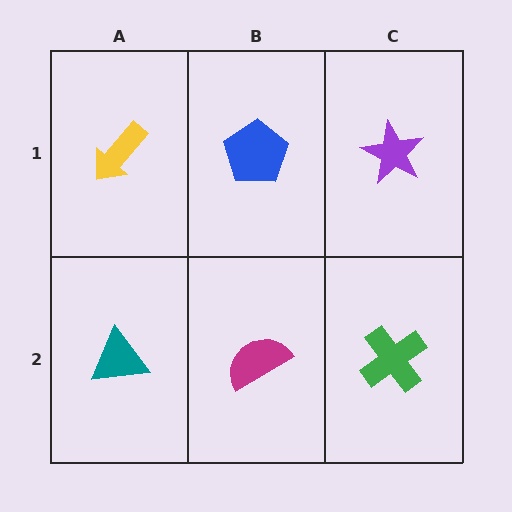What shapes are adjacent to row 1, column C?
A green cross (row 2, column C), a blue pentagon (row 1, column B).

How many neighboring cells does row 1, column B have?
3.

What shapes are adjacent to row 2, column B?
A blue pentagon (row 1, column B), a teal triangle (row 2, column A), a green cross (row 2, column C).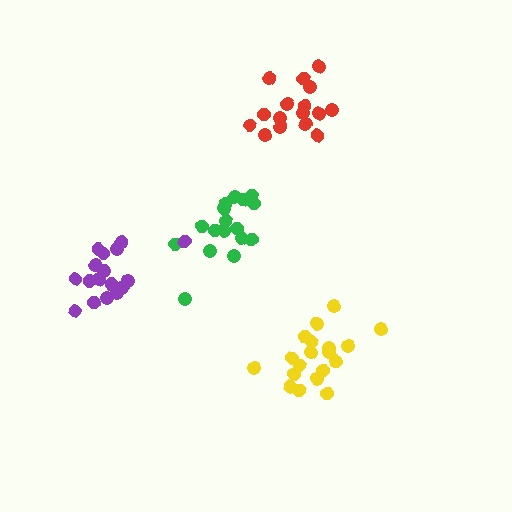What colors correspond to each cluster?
The clusters are colored: yellow, green, purple, red.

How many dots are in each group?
Group 1: 19 dots, Group 2: 17 dots, Group 3: 17 dots, Group 4: 16 dots (69 total).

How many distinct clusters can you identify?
There are 4 distinct clusters.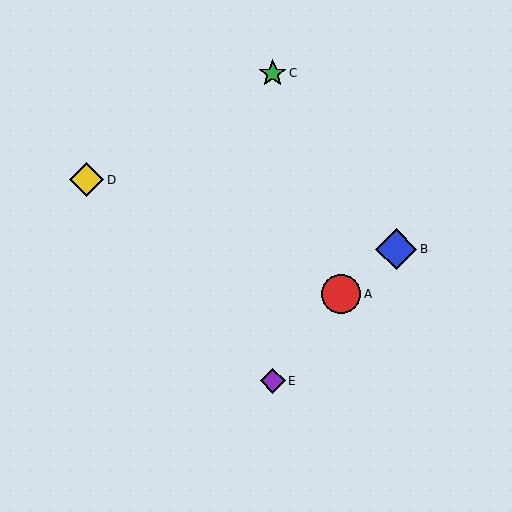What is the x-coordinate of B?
Object B is at x≈396.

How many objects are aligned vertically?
2 objects (C, E) are aligned vertically.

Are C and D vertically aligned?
No, C is at x≈273 and D is at x≈87.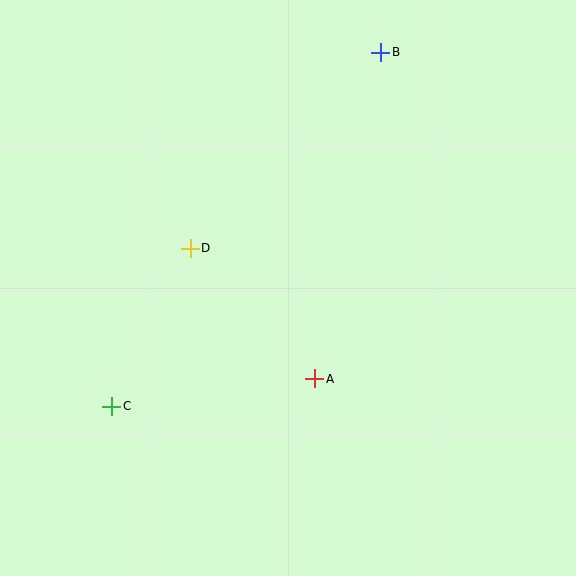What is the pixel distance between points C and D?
The distance between C and D is 176 pixels.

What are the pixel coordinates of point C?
Point C is at (112, 406).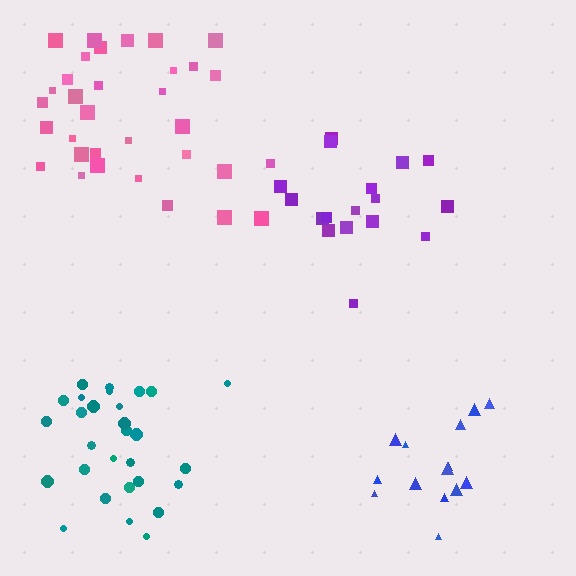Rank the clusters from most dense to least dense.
teal, blue, purple, pink.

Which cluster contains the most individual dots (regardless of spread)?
Pink (33).